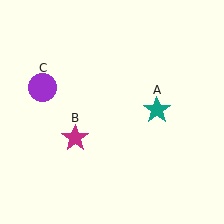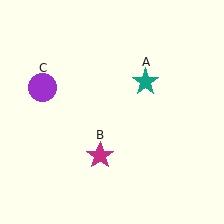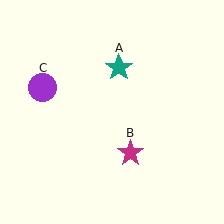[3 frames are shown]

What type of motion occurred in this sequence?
The teal star (object A), magenta star (object B) rotated counterclockwise around the center of the scene.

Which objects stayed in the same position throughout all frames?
Purple circle (object C) remained stationary.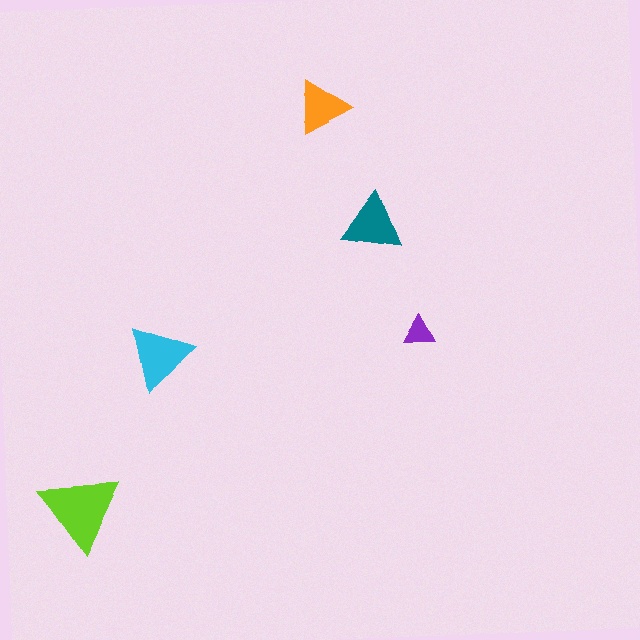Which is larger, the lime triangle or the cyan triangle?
The lime one.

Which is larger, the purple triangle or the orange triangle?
The orange one.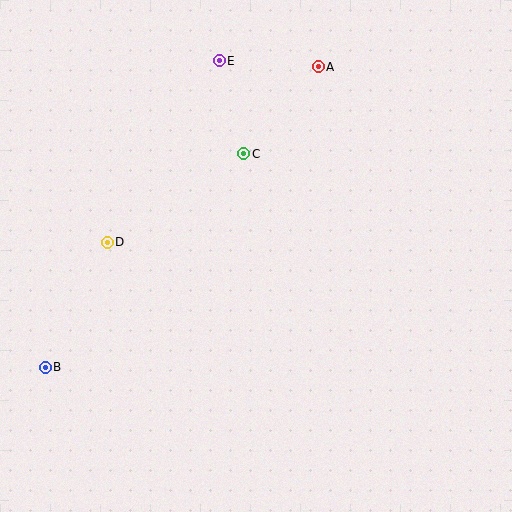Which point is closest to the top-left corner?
Point E is closest to the top-left corner.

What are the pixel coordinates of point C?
Point C is at (244, 154).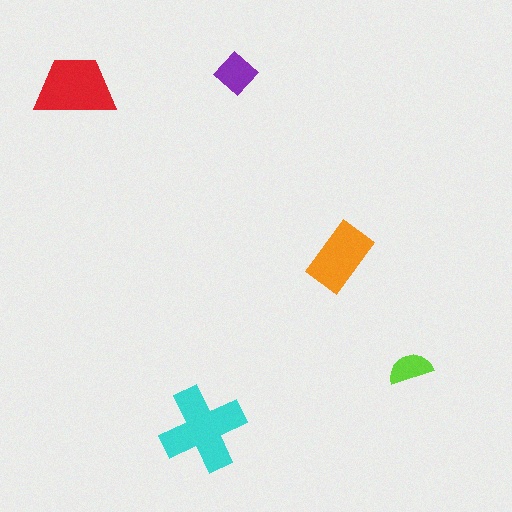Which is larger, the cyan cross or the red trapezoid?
The cyan cross.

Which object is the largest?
The cyan cross.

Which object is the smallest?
The lime semicircle.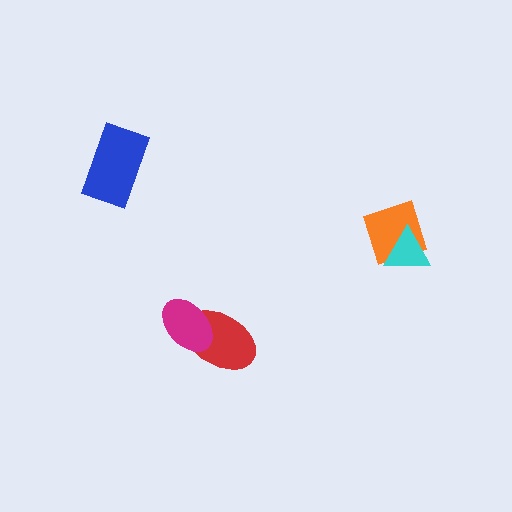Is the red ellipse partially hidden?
Yes, it is partially covered by another shape.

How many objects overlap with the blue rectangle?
0 objects overlap with the blue rectangle.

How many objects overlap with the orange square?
1 object overlaps with the orange square.